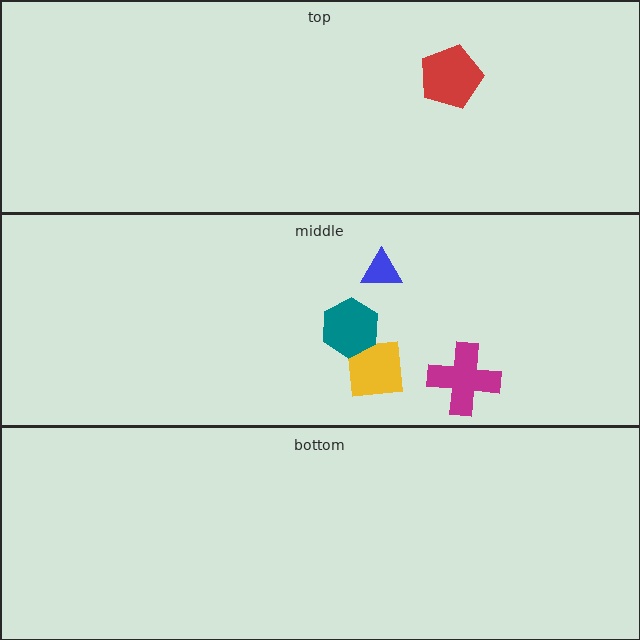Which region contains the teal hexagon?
The middle region.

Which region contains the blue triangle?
The middle region.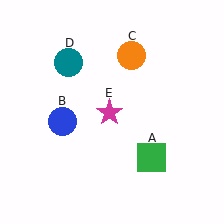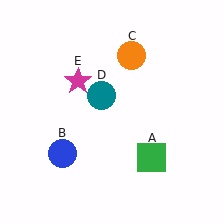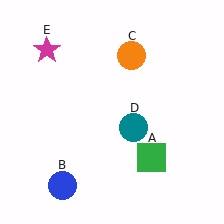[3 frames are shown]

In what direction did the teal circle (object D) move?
The teal circle (object D) moved down and to the right.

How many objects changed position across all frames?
3 objects changed position: blue circle (object B), teal circle (object D), magenta star (object E).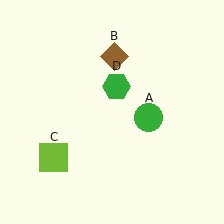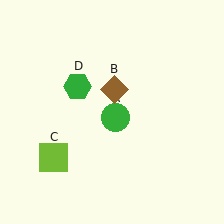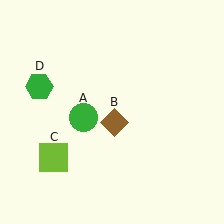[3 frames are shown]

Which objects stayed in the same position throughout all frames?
Lime square (object C) remained stationary.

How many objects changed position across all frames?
3 objects changed position: green circle (object A), brown diamond (object B), green hexagon (object D).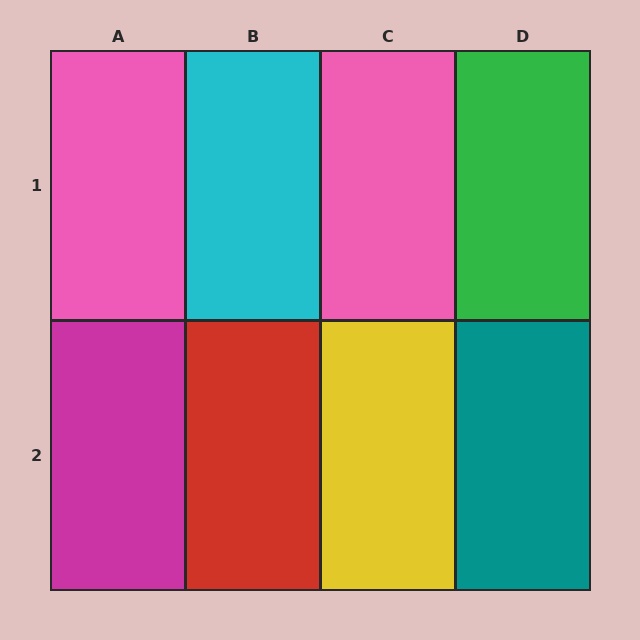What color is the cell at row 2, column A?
Magenta.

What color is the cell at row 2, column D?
Teal.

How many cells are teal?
1 cell is teal.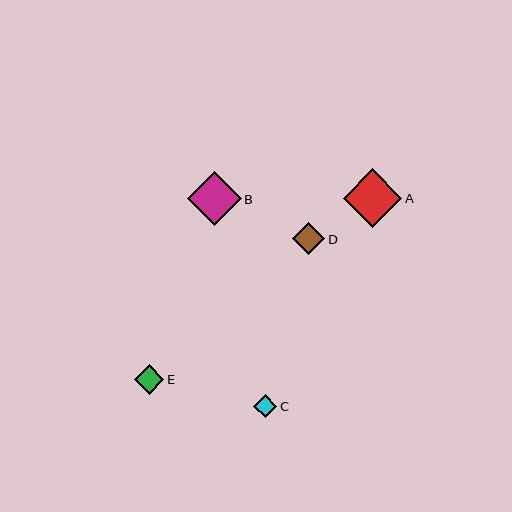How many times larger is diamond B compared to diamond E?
Diamond B is approximately 1.8 times the size of diamond E.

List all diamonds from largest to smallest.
From largest to smallest: A, B, D, E, C.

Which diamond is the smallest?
Diamond C is the smallest with a size of approximately 23 pixels.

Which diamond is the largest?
Diamond A is the largest with a size of approximately 58 pixels.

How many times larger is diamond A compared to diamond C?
Diamond A is approximately 2.6 times the size of diamond C.